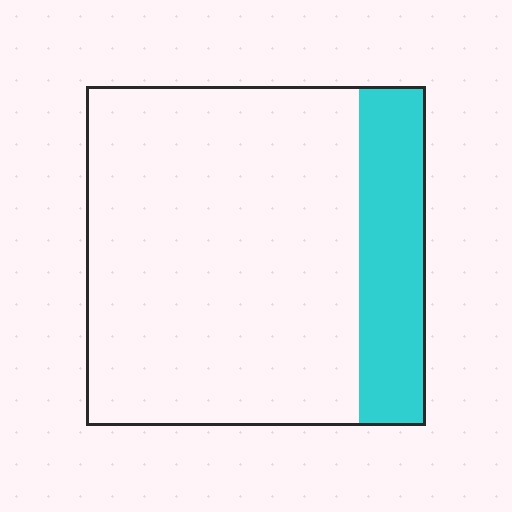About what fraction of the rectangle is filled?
About one fifth (1/5).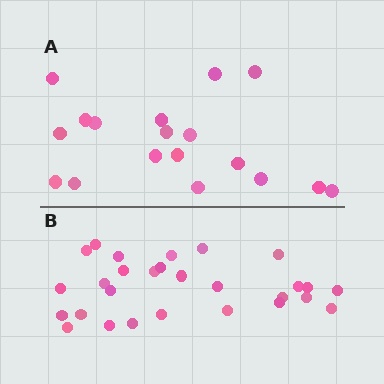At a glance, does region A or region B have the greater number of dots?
Region B (the bottom region) has more dots.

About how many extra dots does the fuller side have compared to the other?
Region B has roughly 10 or so more dots than region A.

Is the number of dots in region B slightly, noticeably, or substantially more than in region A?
Region B has substantially more. The ratio is roughly 1.6 to 1.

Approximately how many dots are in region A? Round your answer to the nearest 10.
About 20 dots. (The exact count is 18, which rounds to 20.)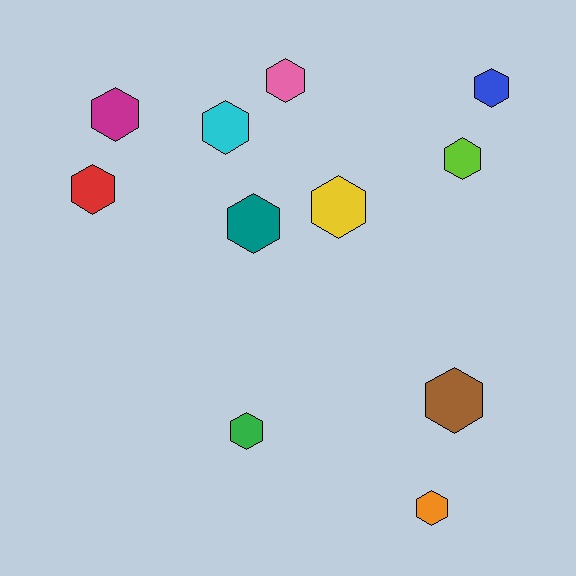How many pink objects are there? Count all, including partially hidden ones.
There is 1 pink object.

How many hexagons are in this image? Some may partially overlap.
There are 11 hexagons.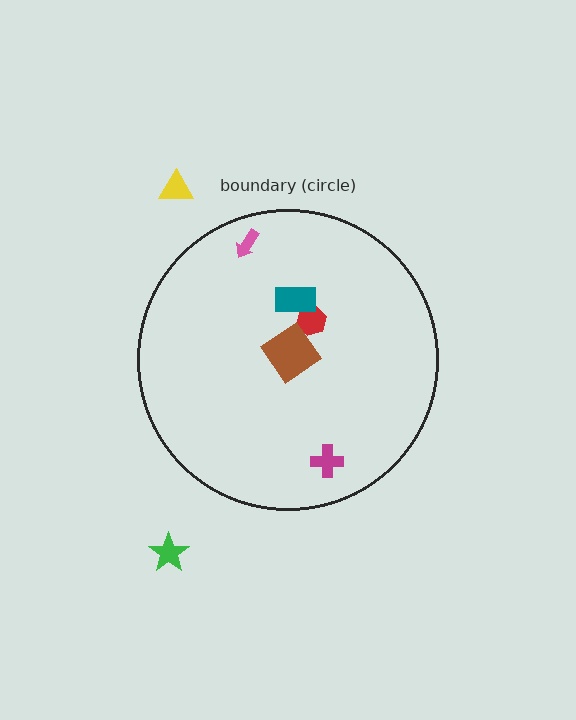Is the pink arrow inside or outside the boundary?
Inside.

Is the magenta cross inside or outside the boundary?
Inside.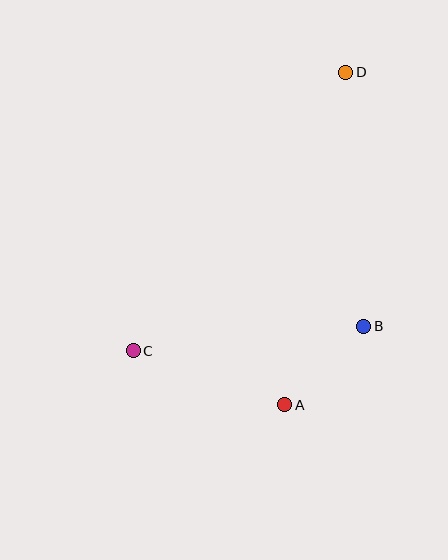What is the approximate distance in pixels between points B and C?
The distance between B and C is approximately 232 pixels.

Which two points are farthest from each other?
Points C and D are farthest from each other.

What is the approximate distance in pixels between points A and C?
The distance between A and C is approximately 161 pixels.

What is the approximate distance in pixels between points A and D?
The distance between A and D is approximately 338 pixels.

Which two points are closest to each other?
Points A and B are closest to each other.